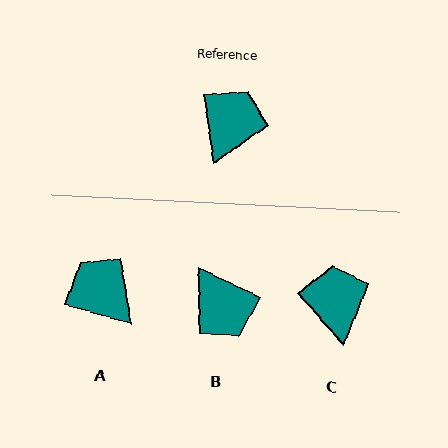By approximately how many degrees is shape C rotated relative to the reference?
Approximately 33 degrees counter-clockwise.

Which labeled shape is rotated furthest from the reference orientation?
B, about 124 degrees away.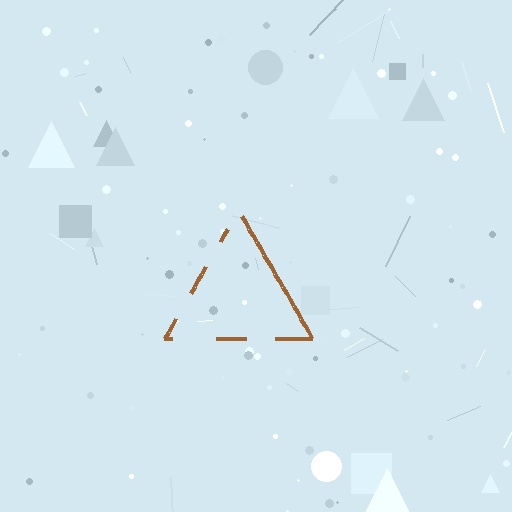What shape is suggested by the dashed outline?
The dashed outline suggests a triangle.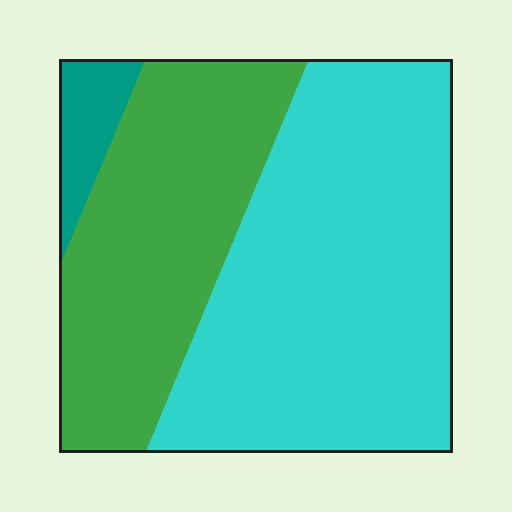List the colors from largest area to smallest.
From largest to smallest: cyan, green, teal.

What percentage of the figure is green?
Green takes up about three eighths (3/8) of the figure.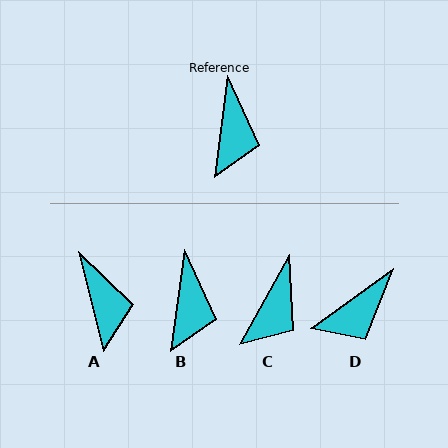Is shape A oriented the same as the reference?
No, it is off by about 21 degrees.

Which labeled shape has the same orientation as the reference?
B.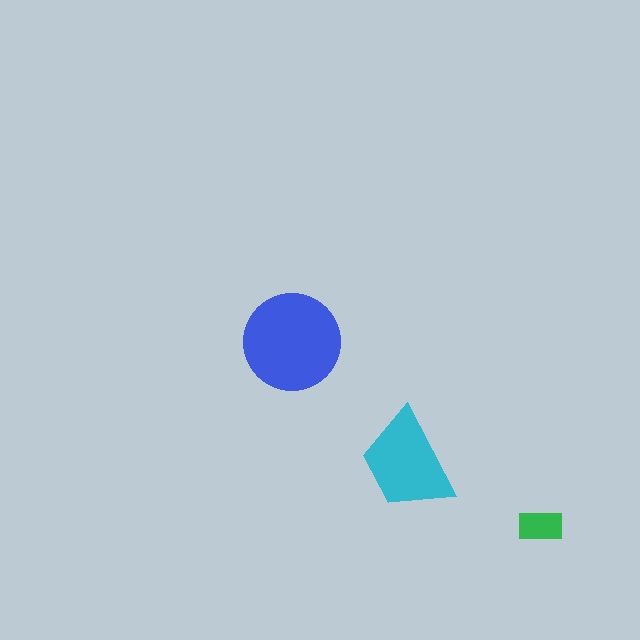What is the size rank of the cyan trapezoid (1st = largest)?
2nd.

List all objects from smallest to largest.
The green rectangle, the cyan trapezoid, the blue circle.